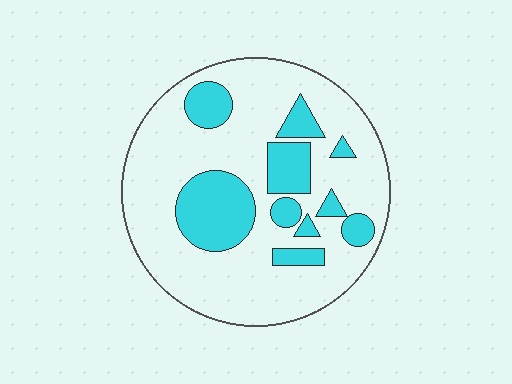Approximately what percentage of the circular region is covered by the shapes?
Approximately 25%.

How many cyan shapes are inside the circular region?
10.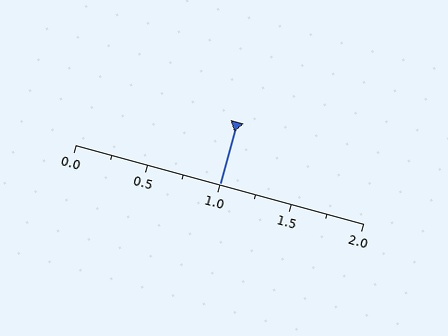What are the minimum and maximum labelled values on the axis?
The axis runs from 0.0 to 2.0.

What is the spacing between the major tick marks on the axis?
The major ticks are spaced 0.5 apart.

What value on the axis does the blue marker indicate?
The marker indicates approximately 1.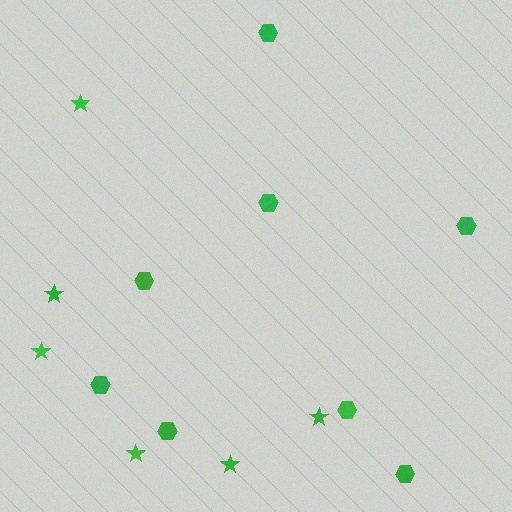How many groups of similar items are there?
There are 2 groups: one group of stars (6) and one group of hexagons (8).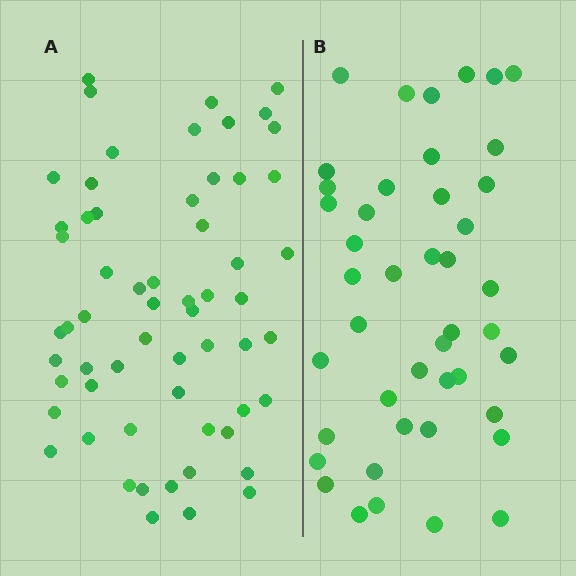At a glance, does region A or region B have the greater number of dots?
Region A (the left region) has more dots.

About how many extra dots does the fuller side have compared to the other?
Region A has approximately 15 more dots than region B.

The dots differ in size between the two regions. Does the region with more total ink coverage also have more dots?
No. Region B has more total ink coverage because its dots are larger, but region A actually contains more individual dots. Total area can be misleading — the number of items is what matters here.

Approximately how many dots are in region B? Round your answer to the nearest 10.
About 40 dots. (The exact count is 44, which rounds to 40.)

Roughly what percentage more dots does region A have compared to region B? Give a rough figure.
About 35% more.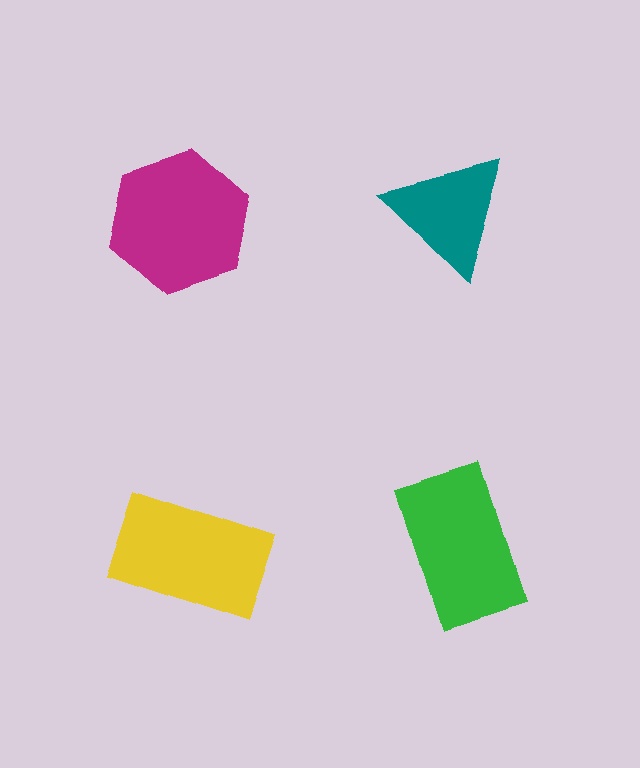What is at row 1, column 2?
A teal triangle.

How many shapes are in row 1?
2 shapes.